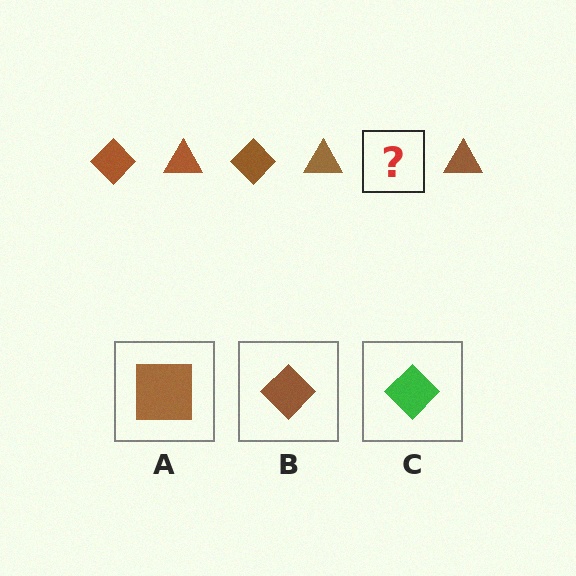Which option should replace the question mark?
Option B.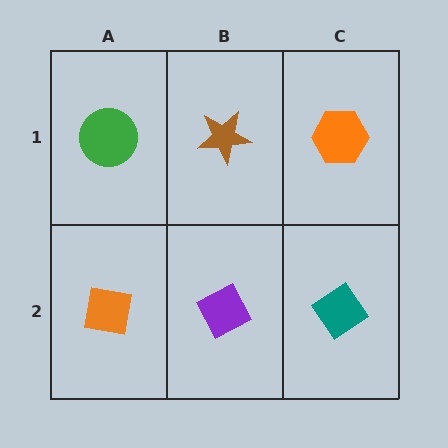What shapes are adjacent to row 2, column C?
An orange hexagon (row 1, column C), a purple diamond (row 2, column B).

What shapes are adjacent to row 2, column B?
A brown star (row 1, column B), an orange square (row 2, column A), a teal diamond (row 2, column C).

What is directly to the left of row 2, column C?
A purple diamond.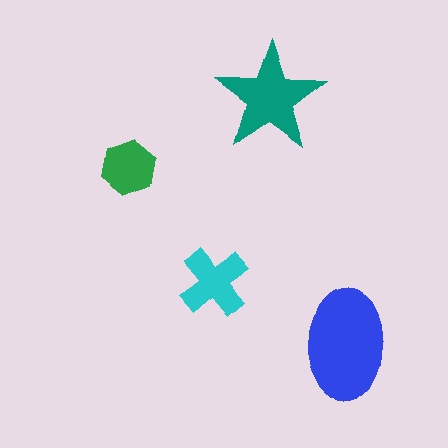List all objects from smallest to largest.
The green hexagon, the cyan cross, the teal star, the blue ellipse.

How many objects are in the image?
There are 4 objects in the image.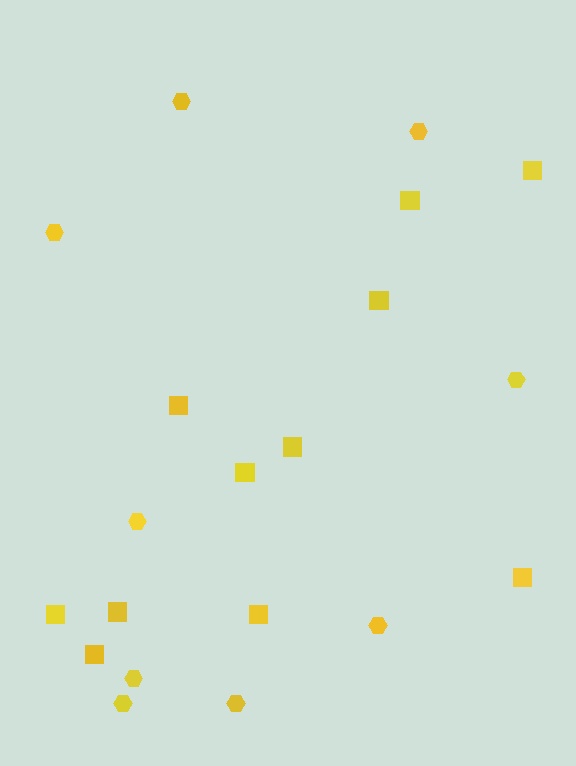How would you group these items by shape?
There are 2 groups: one group of hexagons (9) and one group of squares (11).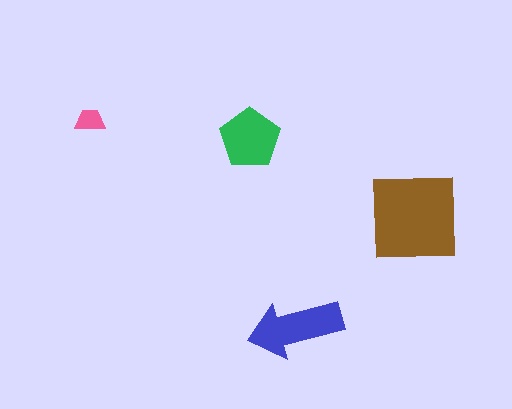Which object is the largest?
The brown square.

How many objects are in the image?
There are 4 objects in the image.